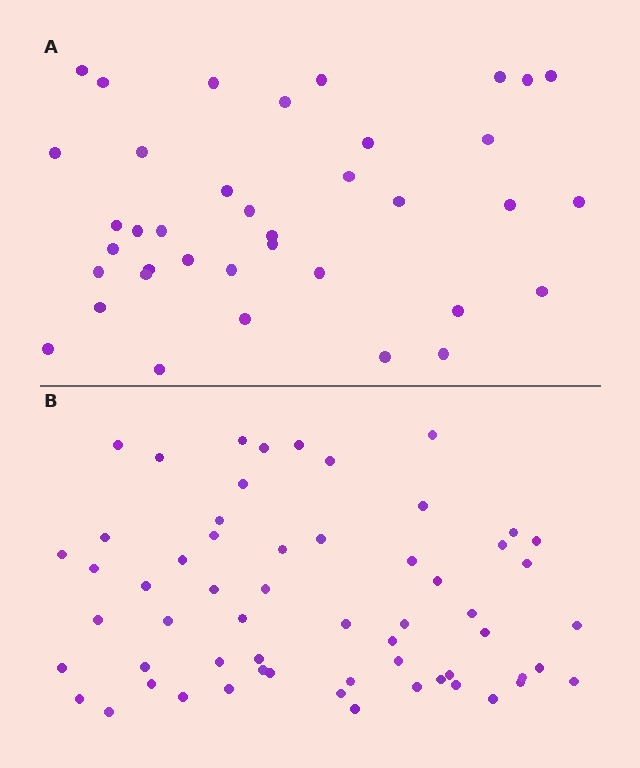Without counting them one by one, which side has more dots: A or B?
Region B (the bottom region) has more dots.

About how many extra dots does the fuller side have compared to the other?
Region B has approximately 20 more dots than region A.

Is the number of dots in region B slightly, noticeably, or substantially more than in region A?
Region B has substantially more. The ratio is roughly 1.6 to 1.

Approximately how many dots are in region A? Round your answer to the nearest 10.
About 40 dots. (The exact count is 38, which rounds to 40.)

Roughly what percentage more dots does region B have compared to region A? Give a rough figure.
About 55% more.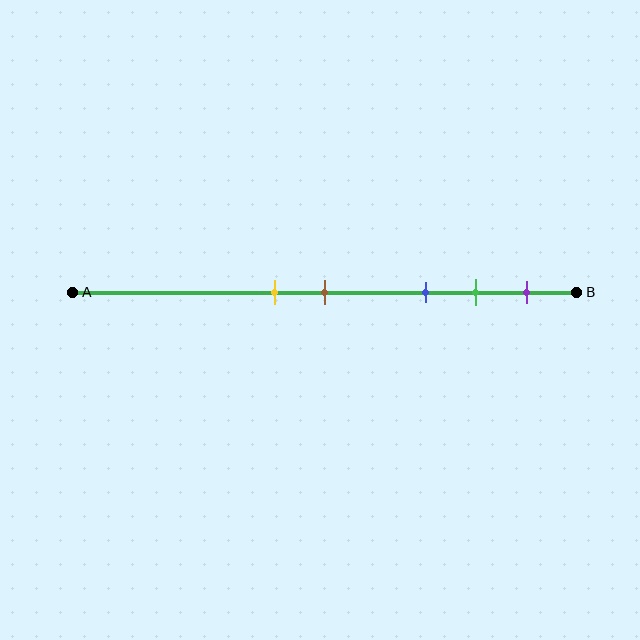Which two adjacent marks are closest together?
The yellow and brown marks are the closest adjacent pair.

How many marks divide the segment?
There are 5 marks dividing the segment.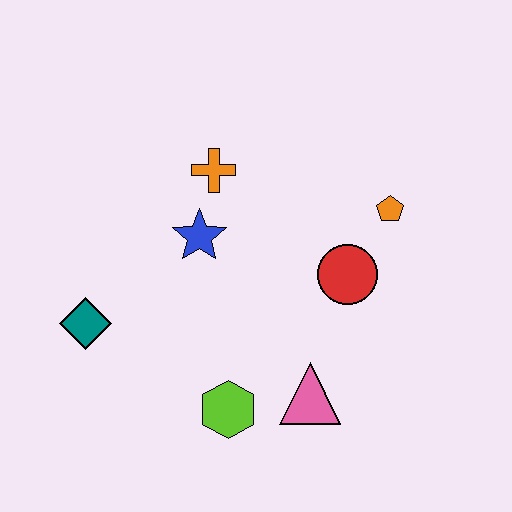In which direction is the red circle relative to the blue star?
The red circle is to the right of the blue star.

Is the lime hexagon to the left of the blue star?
No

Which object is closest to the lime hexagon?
The pink triangle is closest to the lime hexagon.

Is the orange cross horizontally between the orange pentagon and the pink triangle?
No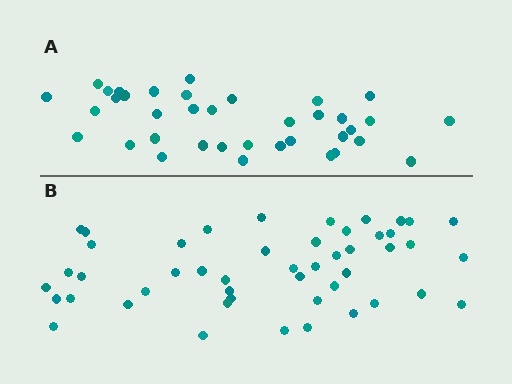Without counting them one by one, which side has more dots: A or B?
Region B (the bottom region) has more dots.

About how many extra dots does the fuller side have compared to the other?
Region B has roughly 12 or so more dots than region A.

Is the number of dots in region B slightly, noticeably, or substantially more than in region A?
Region B has noticeably more, but not dramatically so. The ratio is roughly 1.3 to 1.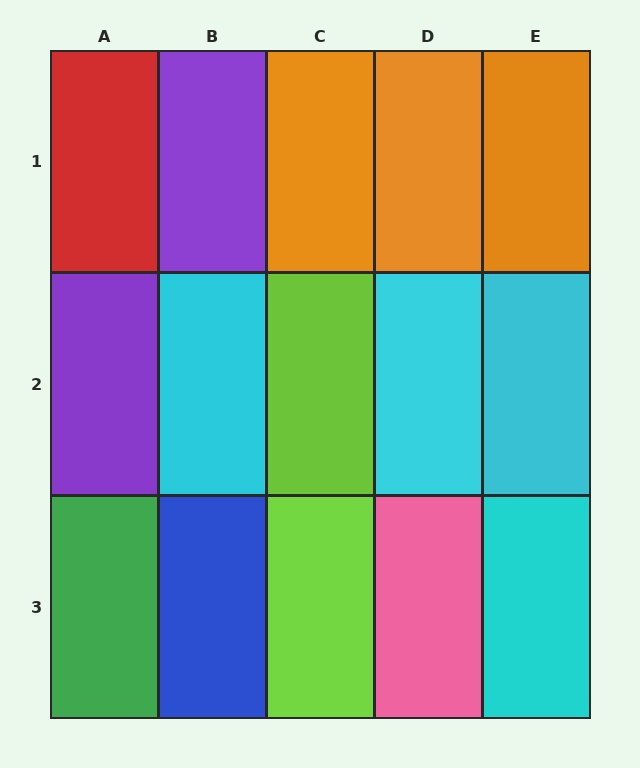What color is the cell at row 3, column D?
Pink.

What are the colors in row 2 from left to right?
Purple, cyan, lime, cyan, cyan.